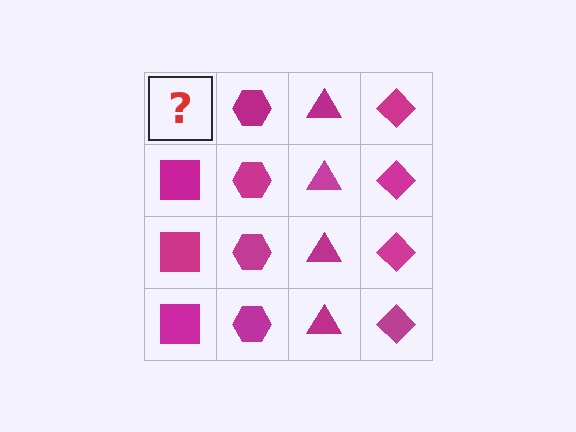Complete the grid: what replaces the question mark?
The question mark should be replaced with a magenta square.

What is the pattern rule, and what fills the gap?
The rule is that each column has a consistent shape. The gap should be filled with a magenta square.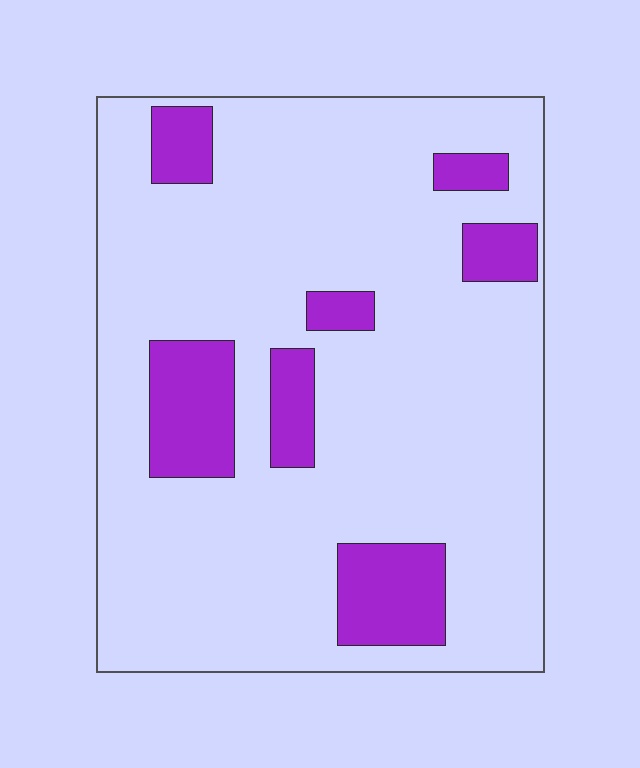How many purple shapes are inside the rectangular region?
7.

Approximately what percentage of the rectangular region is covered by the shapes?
Approximately 15%.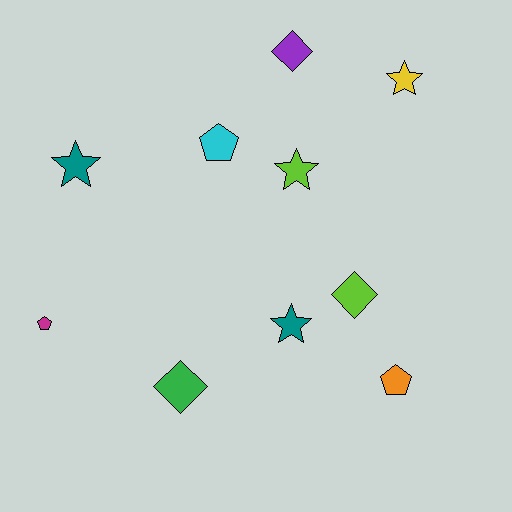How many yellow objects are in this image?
There is 1 yellow object.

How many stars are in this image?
There are 4 stars.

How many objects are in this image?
There are 10 objects.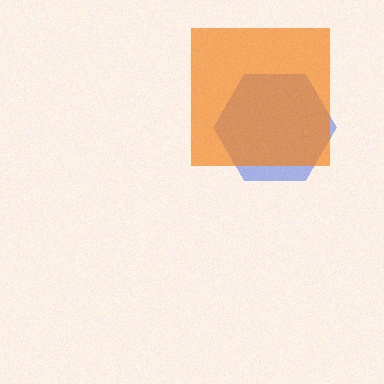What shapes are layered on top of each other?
The layered shapes are: a blue hexagon, an orange square.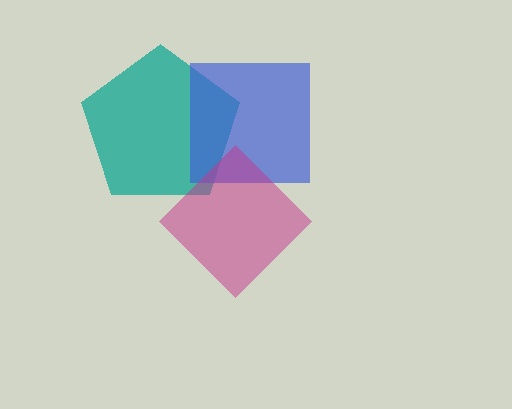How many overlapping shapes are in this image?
There are 3 overlapping shapes in the image.